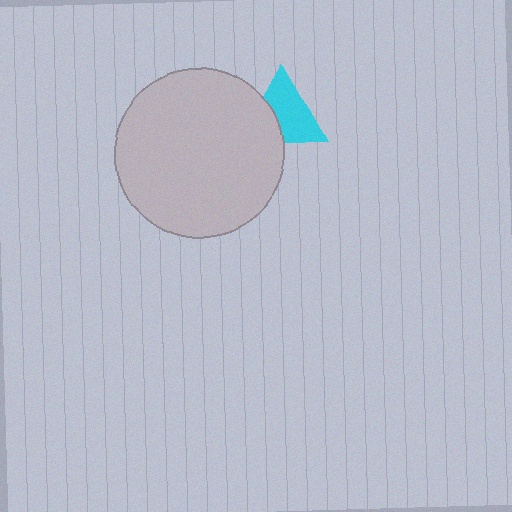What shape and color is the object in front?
The object in front is a light gray circle.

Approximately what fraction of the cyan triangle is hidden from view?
Roughly 34% of the cyan triangle is hidden behind the light gray circle.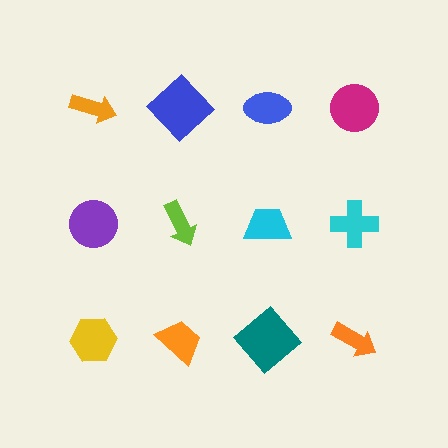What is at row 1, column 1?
An orange arrow.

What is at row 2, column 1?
A purple circle.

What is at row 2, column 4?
A cyan cross.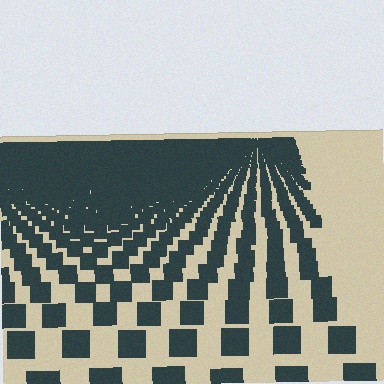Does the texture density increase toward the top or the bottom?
Density increases toward the top.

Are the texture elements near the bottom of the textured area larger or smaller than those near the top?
Larger. Near the bottom, elements are closer to the viewer and appear at a bigger on-screen size.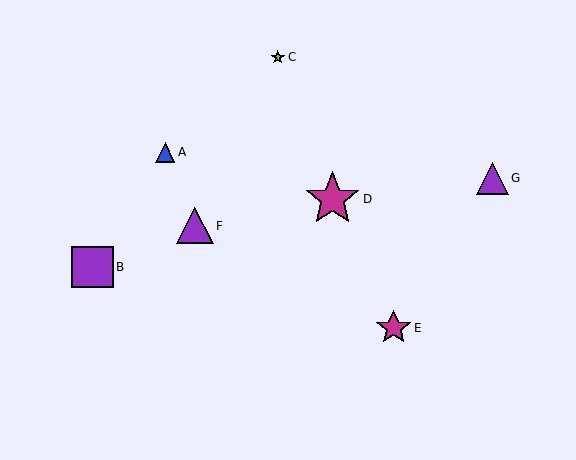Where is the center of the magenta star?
The center of the magenta star is at (333, 199).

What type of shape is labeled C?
Shape C is a lime star.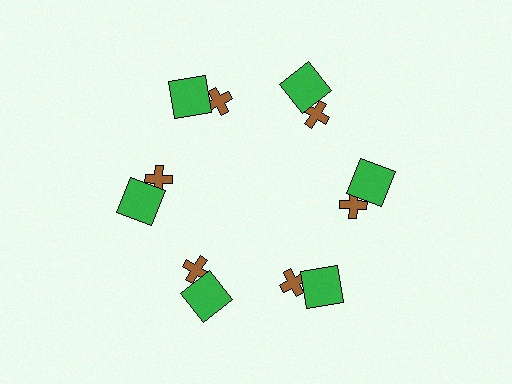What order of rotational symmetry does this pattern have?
This pattern has 6-fold rotational symmetry.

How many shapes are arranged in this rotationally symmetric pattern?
There are 12 shapes, arranged in 6 groups of 2.